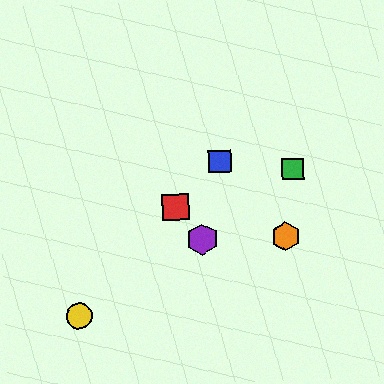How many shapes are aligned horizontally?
2 shapes (the purple hexagon, the orange hexagon) are aligned horizontally.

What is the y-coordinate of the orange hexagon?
The orange hexagon is at y≈236.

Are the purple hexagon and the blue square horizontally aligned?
No, the purple hexagon is at y≈240 and the blue square is at y≈161.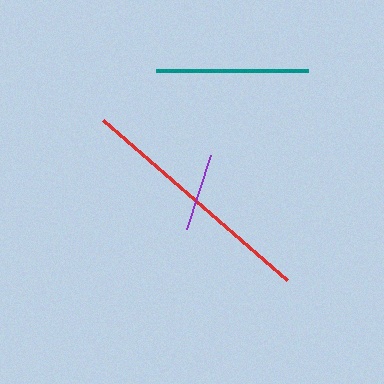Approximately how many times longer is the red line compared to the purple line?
The red line is approximately 3.1 times the length of the purple line.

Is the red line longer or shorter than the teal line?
The red line is longer than the teal line.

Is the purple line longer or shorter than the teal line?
The teal line is longer than the purple line.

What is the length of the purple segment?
The purple segment is approximately 78 pixels long.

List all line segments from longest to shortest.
From longest to shortest: red, teal, purple.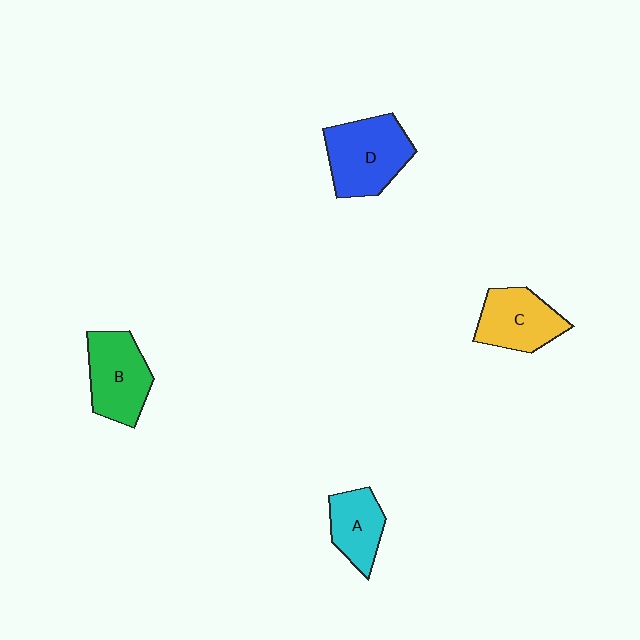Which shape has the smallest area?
Shape A (cyan).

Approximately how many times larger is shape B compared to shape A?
Approximately 1.4 times.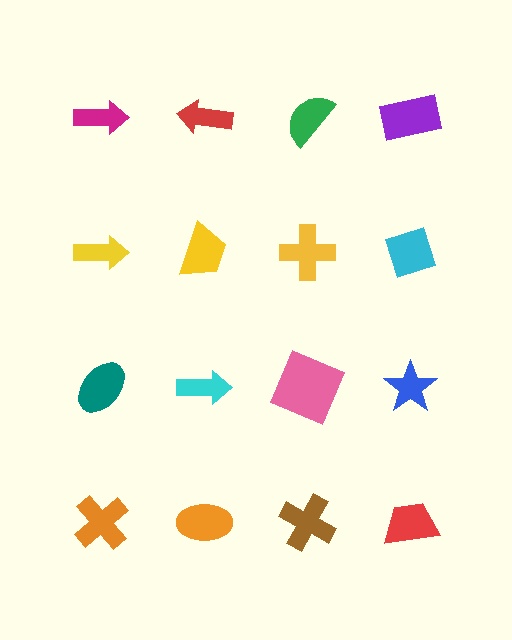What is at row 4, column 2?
An orange ellipse.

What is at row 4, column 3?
A brown cross.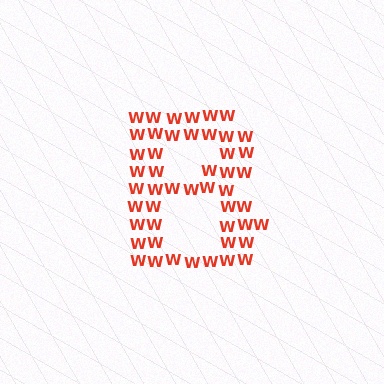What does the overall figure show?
The overall figure shows the letter B.